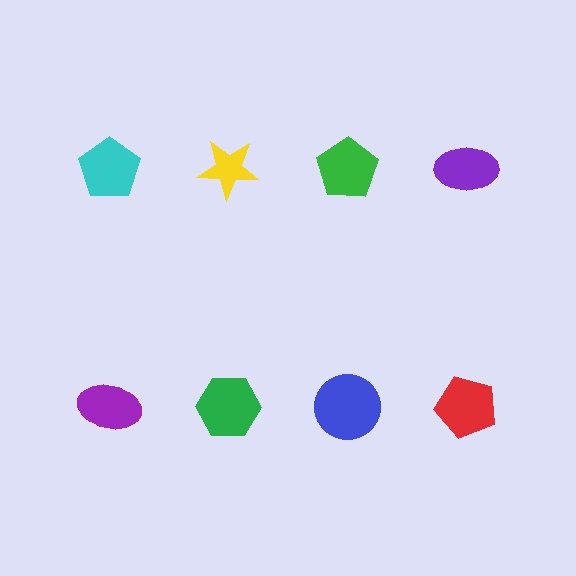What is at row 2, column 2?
A green hexagon.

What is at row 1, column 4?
A purple ellipse.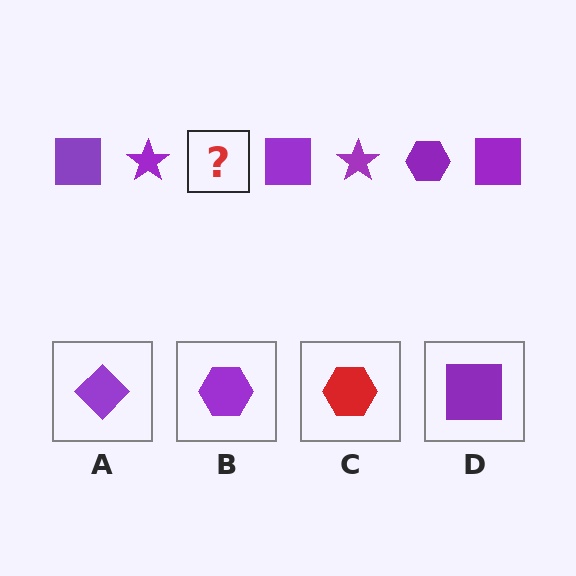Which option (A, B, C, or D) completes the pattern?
B.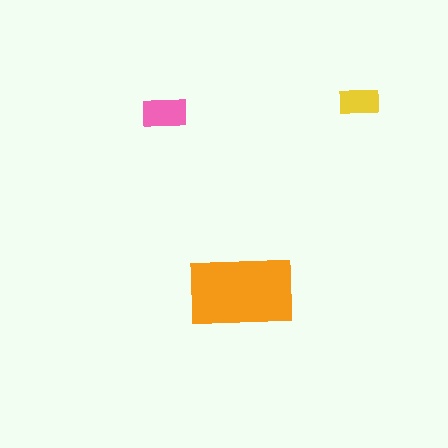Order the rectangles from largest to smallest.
the orange one, the pink one, the yellow one.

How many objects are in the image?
There are 3 objects in the image.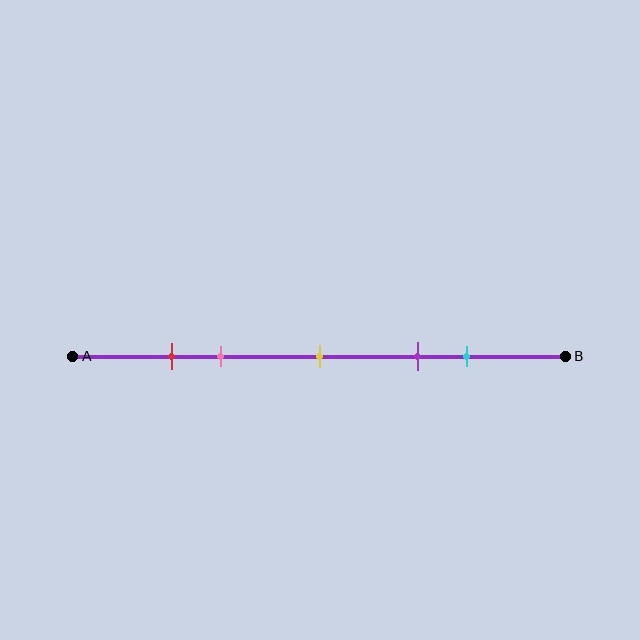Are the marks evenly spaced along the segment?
No, the marks are not evenly spaced.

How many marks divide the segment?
There are 5 marks dividing the segment.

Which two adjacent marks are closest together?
The red and pink marks are the closest adjacent pair.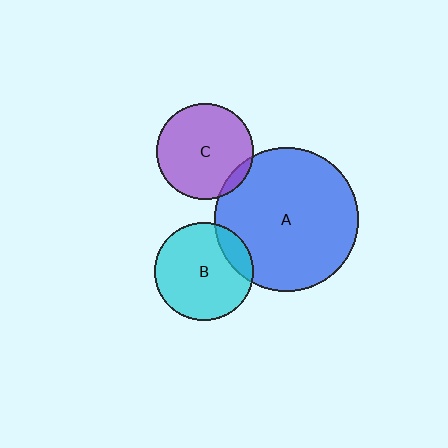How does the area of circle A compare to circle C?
Approximately 2.3 times.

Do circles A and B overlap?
Yes.